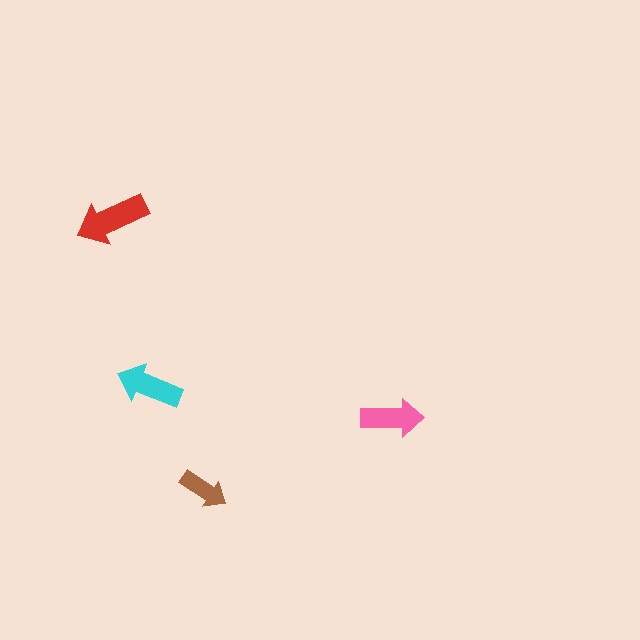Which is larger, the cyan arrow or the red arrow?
The red one.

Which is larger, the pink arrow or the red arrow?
The red one.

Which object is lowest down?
The brown arrow is bottommost.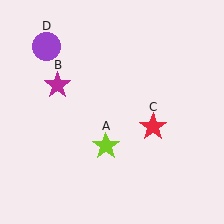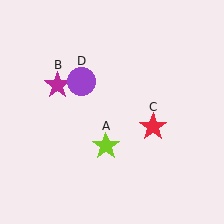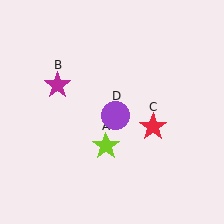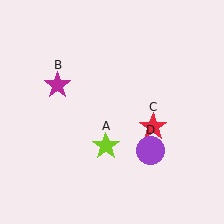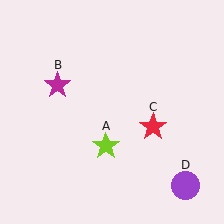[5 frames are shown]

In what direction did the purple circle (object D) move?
The purple circle (object D) moved down and to the right.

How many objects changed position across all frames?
1 object changed position: purple circle (object D).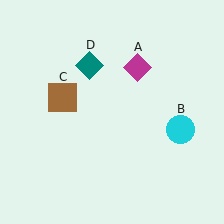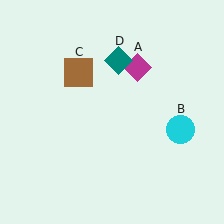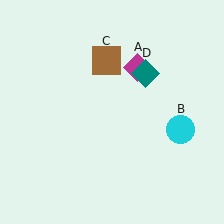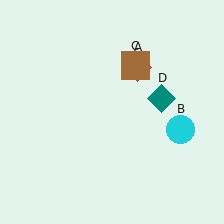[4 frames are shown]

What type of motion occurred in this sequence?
The brown square (object C), teal diamond (object D) rotated clockwise around the center of the scene.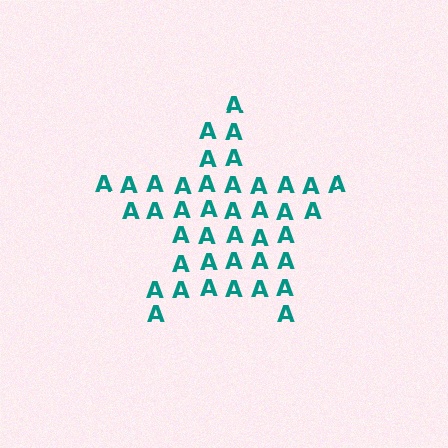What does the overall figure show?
The overall figure shows a star.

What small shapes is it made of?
It is made of small letter A's.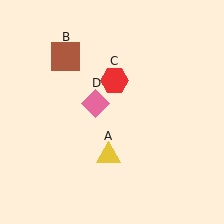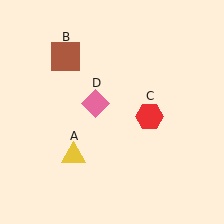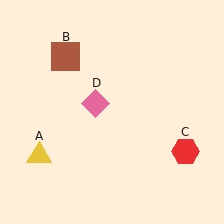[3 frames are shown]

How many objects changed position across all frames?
2 objects changed position: yellow triangle (object A), red hexagon (object C).